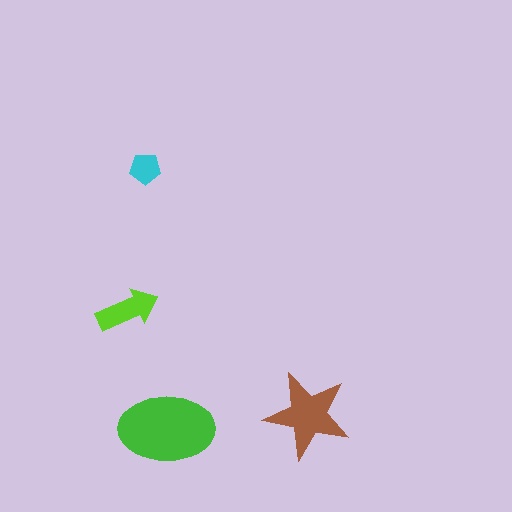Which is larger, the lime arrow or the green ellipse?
The green ellipse.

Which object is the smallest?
The cyan pentagon.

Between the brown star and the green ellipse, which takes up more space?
The green ellipse.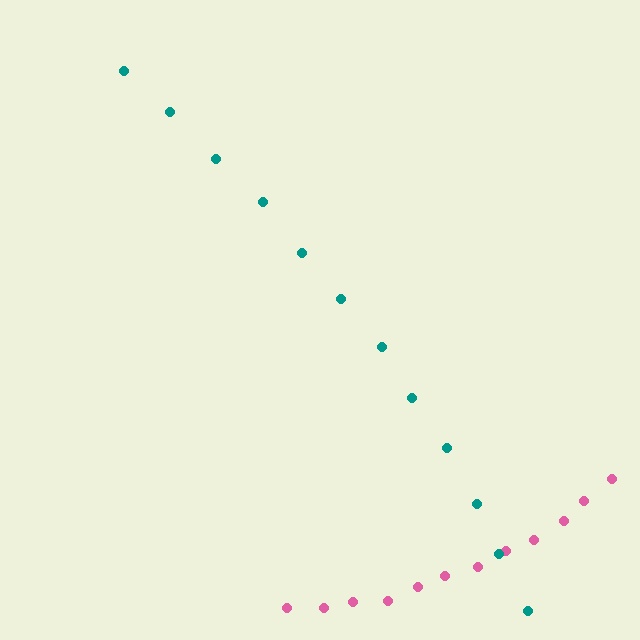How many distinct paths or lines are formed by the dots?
There are 2 distinct paths.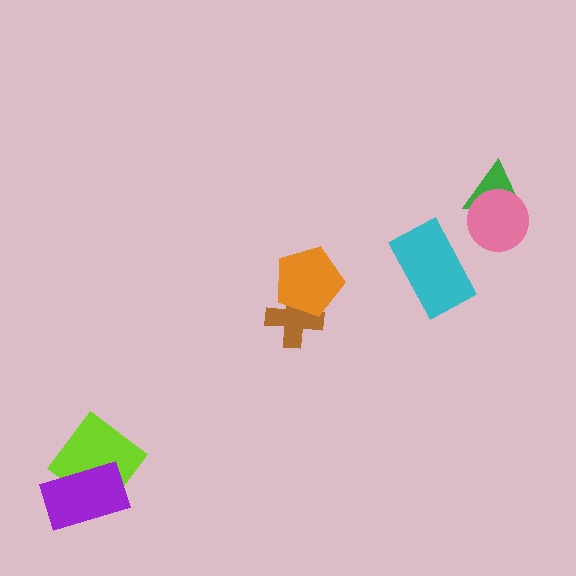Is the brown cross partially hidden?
Yes, it is partially covered by another shape.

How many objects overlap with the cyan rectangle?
0 objects overlap with the cyan rectangle.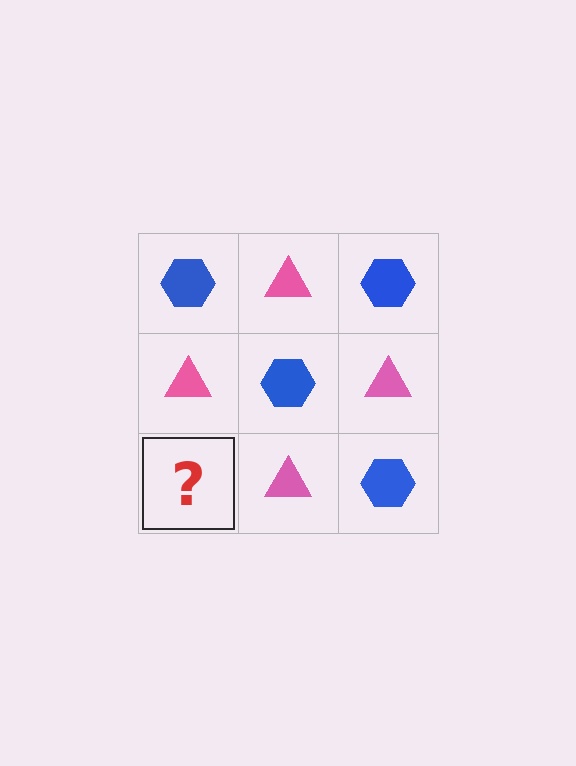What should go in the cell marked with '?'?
The missing cell should contain a blue hexagon.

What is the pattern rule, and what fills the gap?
The rule is that it alternates blue hexagon and pink triangle in a checkerboard pattern. The gap should be filled with a blue hexagon.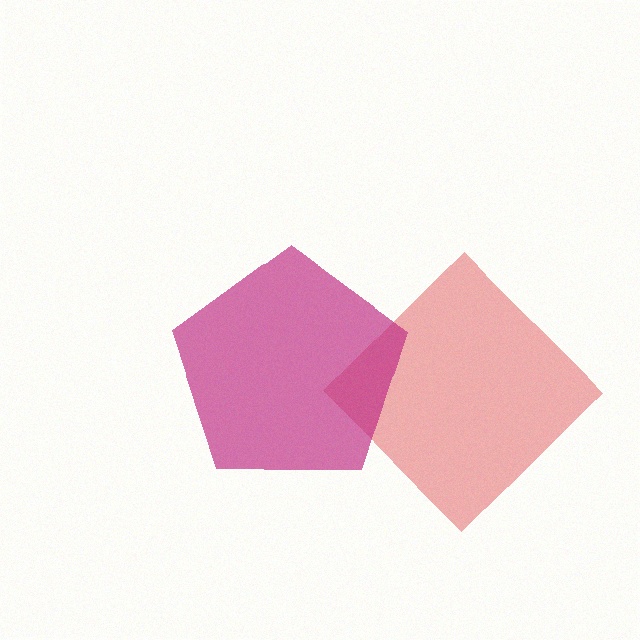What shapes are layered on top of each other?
The layered shapes are: a red diamond, a magenta pentagon.